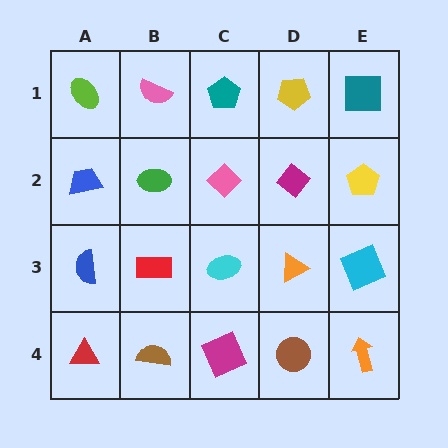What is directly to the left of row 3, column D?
A cyan ellipse.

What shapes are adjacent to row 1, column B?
A green ellipse (row 2, column B), a lime ellipse (row 1, column A), a teal pentagon (row 1, column C).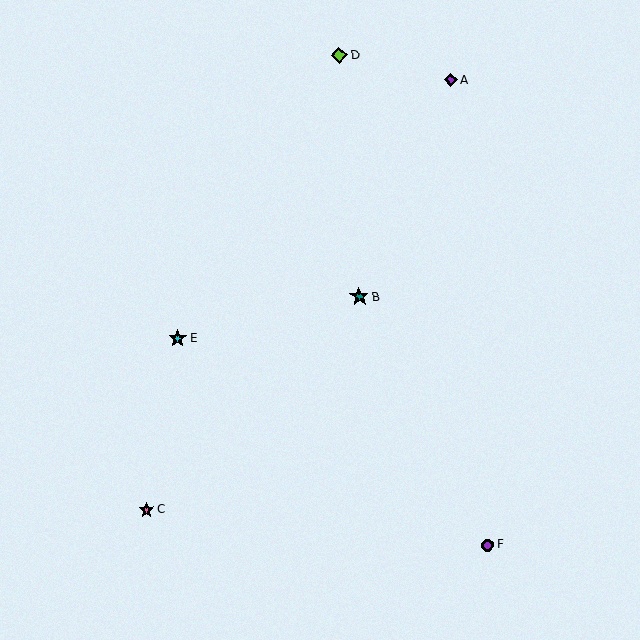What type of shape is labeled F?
Shape F is a purple circle.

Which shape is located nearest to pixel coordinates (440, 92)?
The purple diamond (labeled A) at (451, 80) is nearest to that location.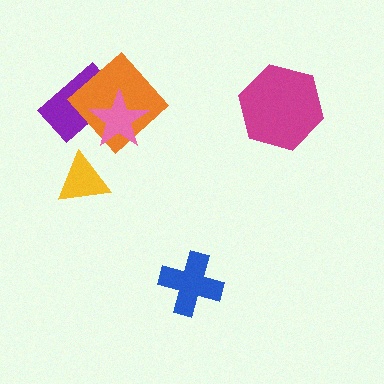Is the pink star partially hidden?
No, no other shape covers it.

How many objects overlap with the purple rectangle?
2 objects overlap with the purple rectangle.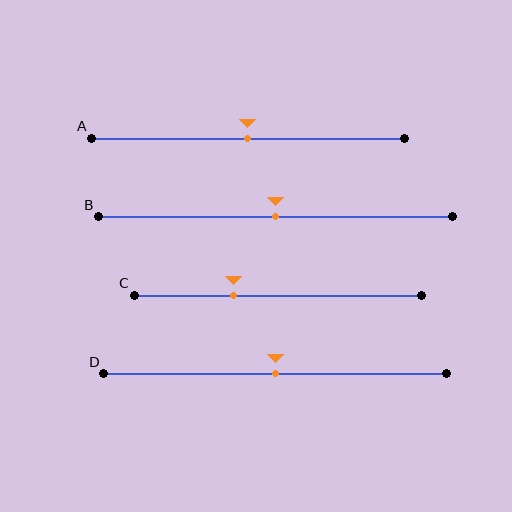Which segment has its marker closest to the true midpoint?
Segment A has its marker closest to the true midpoint.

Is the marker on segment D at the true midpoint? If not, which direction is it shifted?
Yes, the marker on segment D is at the true midpoint.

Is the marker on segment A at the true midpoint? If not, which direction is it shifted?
Yes, the marker on segment A is at the true midpoint.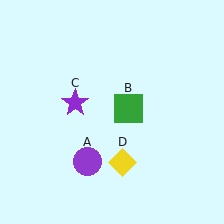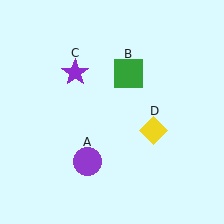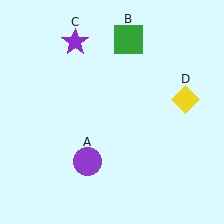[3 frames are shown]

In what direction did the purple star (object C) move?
The purple star (object C) moved up.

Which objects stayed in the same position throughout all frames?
Purple circle (object A) remained stationary.